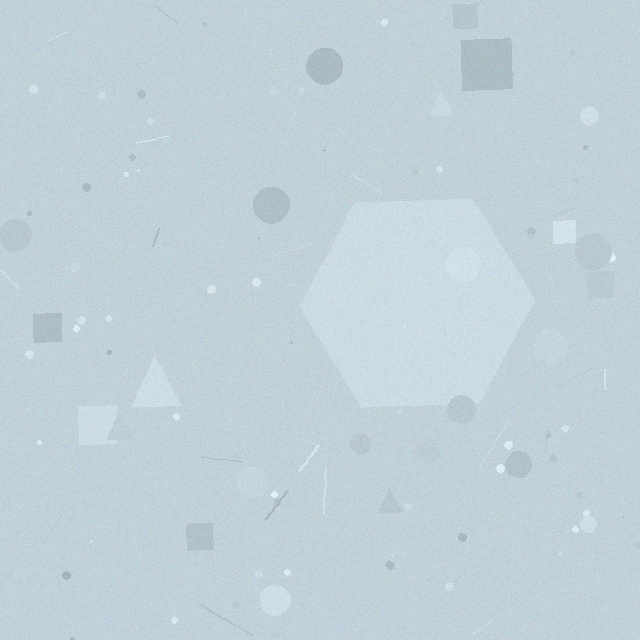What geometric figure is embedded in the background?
A hexagon is embedded in the background.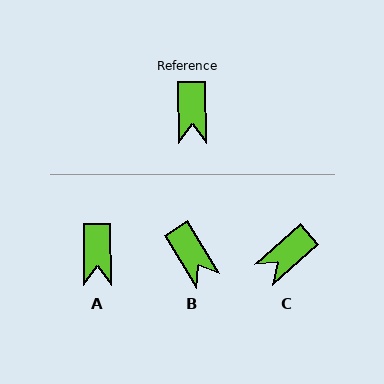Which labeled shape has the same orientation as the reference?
A.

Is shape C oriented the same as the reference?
No, it is off by about 49 degrees.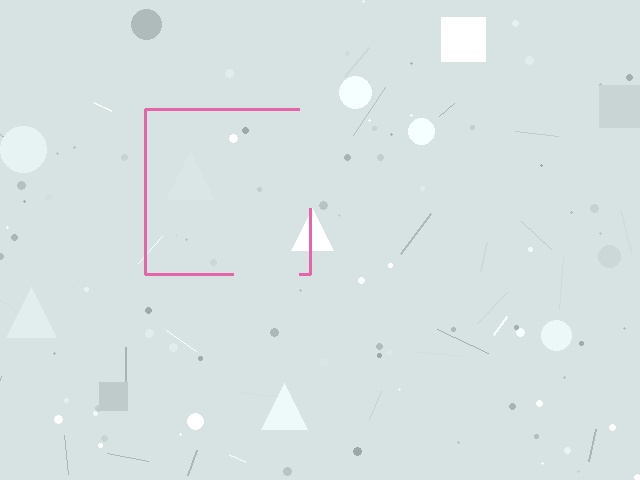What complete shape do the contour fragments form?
The contour fragments form a square.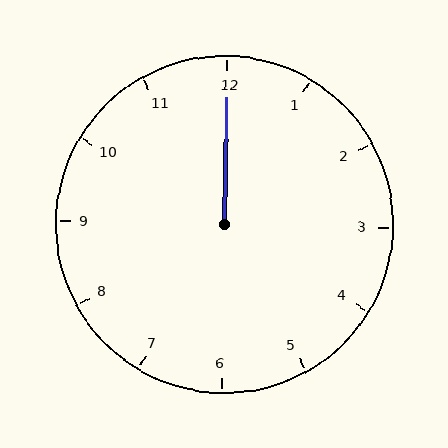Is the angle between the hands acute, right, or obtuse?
It is acute.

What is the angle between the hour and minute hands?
Approximately 0 degrees.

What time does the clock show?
12:00.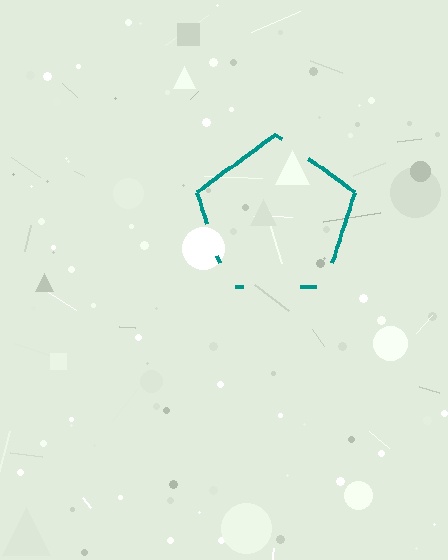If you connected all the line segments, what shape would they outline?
They would outline a pentagon.